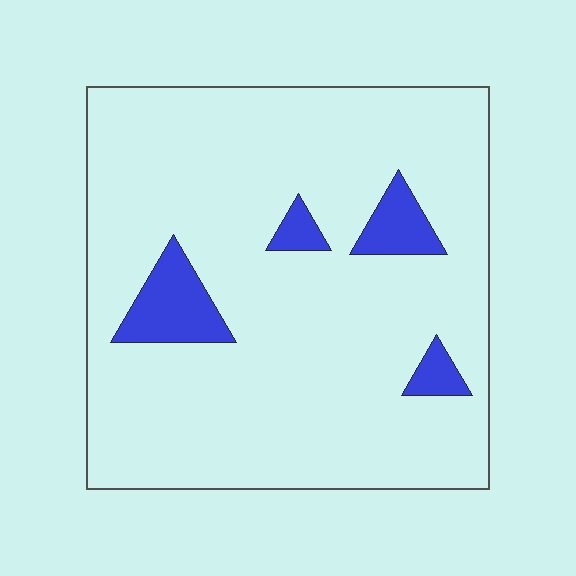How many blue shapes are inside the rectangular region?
4.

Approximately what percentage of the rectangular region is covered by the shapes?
Approximately 10%.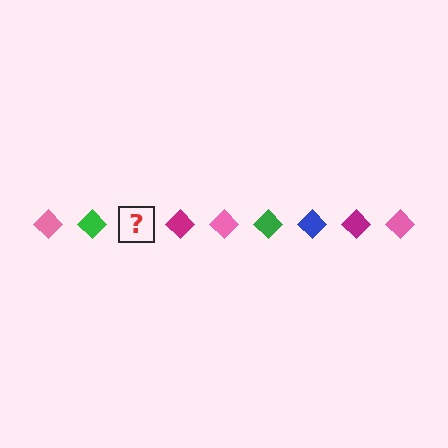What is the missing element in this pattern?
The missing element is a blue diamond.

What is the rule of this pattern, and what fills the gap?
The rule is that the pattern cycles through pink, green, blue, magenta diamonds. The gap should be filled with a blue diamond.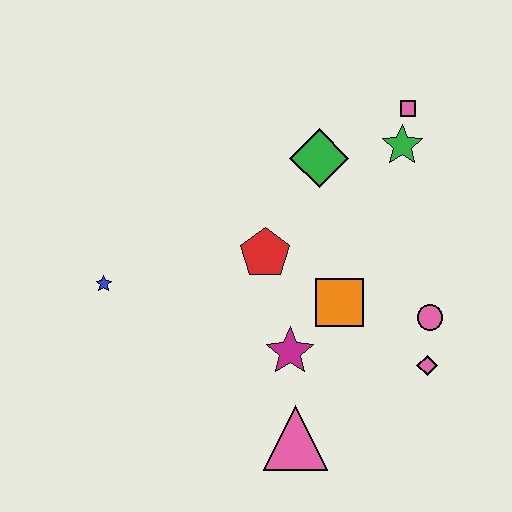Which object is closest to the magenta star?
The orange square is closest to the magenta star.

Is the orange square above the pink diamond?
Yes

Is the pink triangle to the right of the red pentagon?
Yes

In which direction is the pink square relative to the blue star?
The pink square is to the right of the blue star.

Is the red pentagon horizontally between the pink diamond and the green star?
No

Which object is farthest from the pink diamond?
The blue star is farthest from the pink diamond.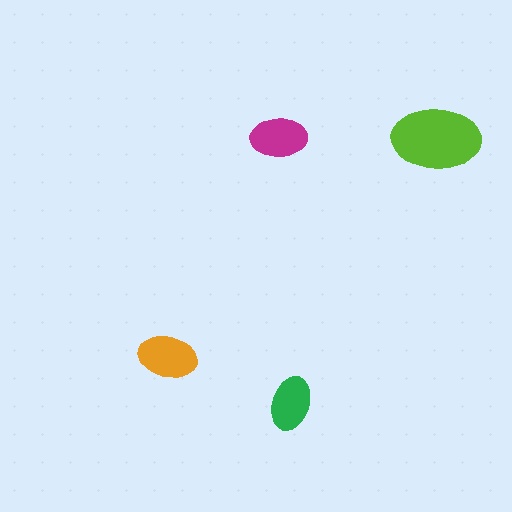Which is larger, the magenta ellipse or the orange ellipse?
The orange one.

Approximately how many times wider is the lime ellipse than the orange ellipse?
About 1.5 times wider.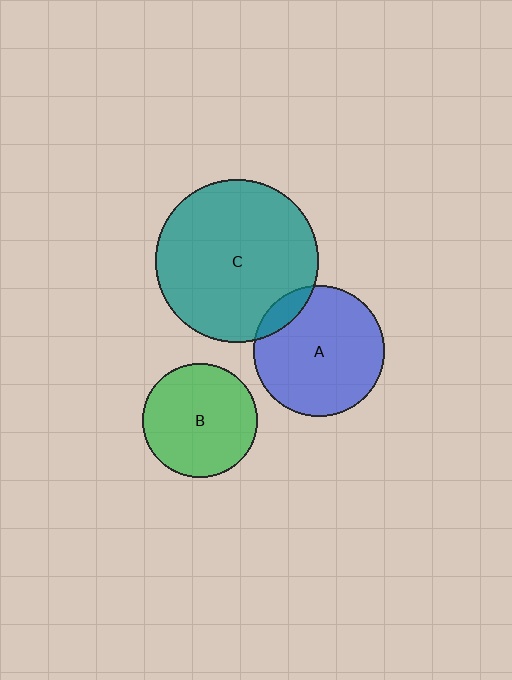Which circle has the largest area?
Circle C (teal).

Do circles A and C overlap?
Yes.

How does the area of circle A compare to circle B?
Approximately 1.3 times.